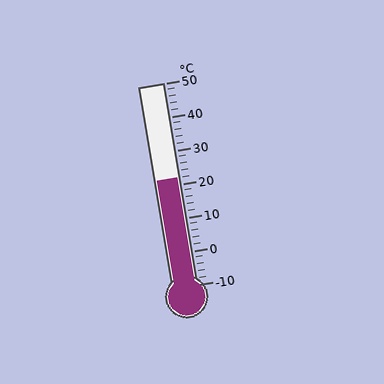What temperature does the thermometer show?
The thermometer shows approximately 22°C.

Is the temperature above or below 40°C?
The temperature is below 40°C.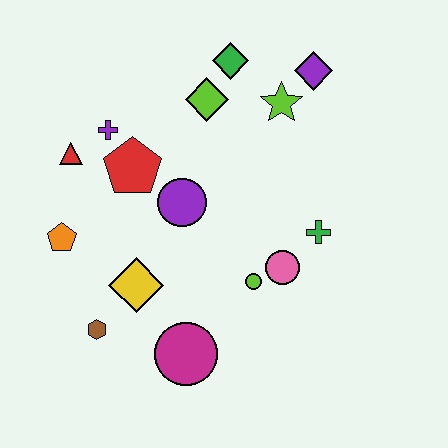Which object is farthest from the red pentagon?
The purple diamond is farthest from the red pentagon.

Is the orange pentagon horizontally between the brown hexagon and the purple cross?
No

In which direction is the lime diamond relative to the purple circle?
The lime diamond is above the purple circle.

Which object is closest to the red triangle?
The purple cross is closest to the red triangle.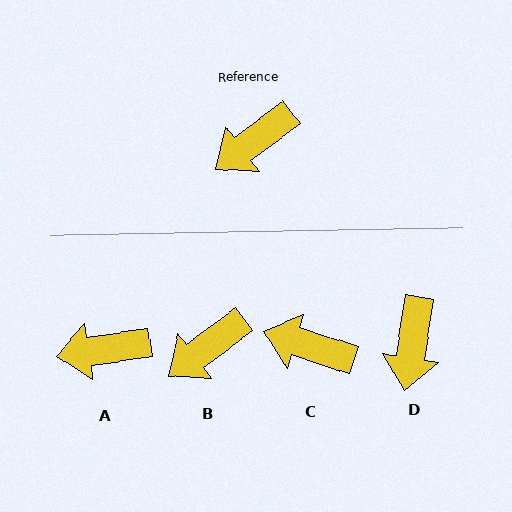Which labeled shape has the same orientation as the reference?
B.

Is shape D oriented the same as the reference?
No, it is off by about 44 degrees.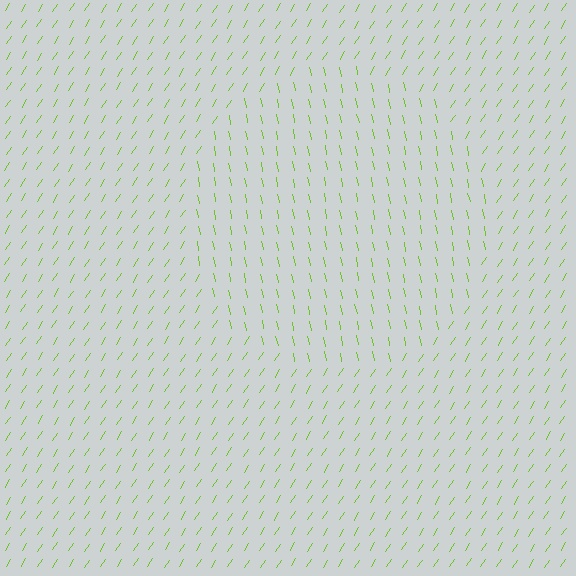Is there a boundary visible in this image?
Yes, there is a texture boundary formed by a change in line orientation.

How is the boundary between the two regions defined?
The boundary is defined purely by a change in line orientation (approximately 45 degrees difference). All lines are the same color and thickness.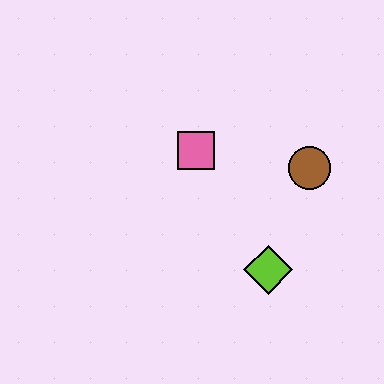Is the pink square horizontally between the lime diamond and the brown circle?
No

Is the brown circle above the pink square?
No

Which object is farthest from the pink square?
The lime diamond is farthest from the pink square.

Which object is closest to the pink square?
The brown circle is closest to the pink square.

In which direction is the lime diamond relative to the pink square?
The lime diamond is below the pink square.